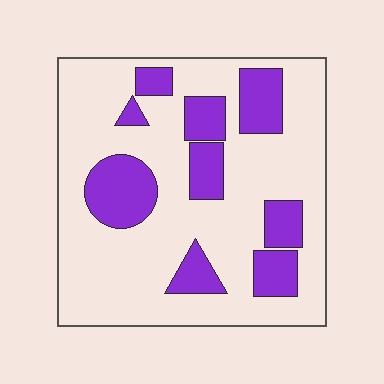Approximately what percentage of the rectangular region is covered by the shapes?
Approximately 25%.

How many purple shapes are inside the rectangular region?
9.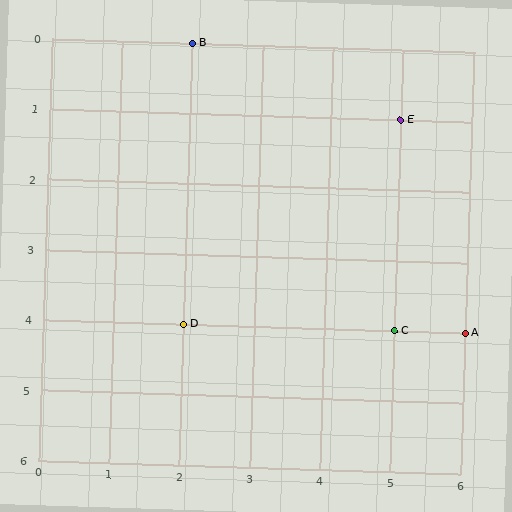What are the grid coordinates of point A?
Point A is at grid coordinates (6, 4).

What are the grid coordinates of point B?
Point B is at grid coordinates (2, 0).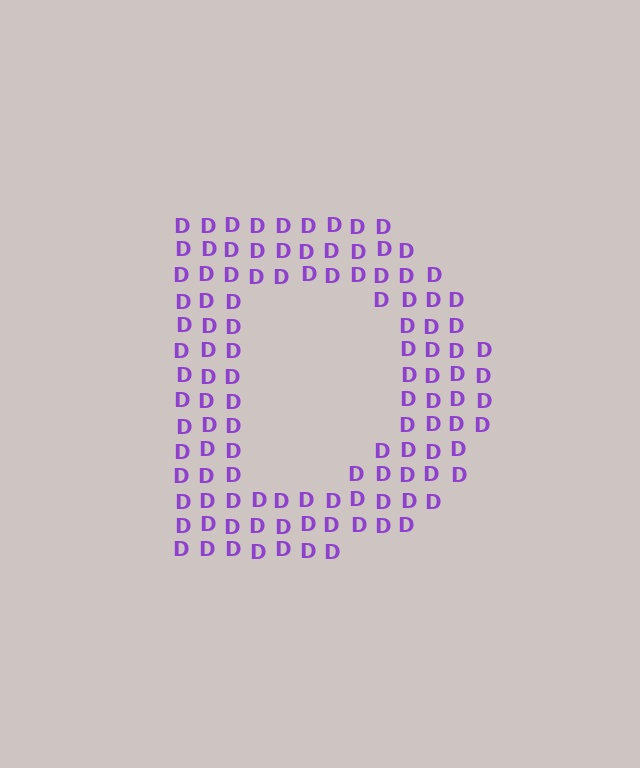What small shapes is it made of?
It is made of small letter D's.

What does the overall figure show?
The overall figure shows the letter D.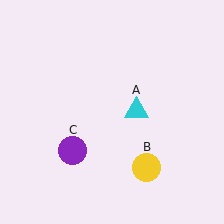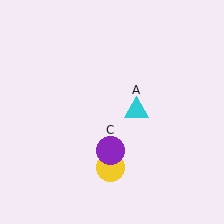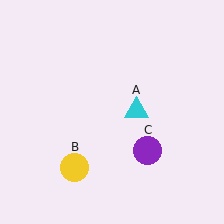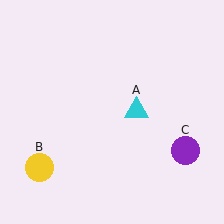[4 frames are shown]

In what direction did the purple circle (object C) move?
The purple circle (object C) moved right.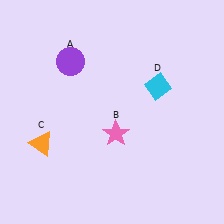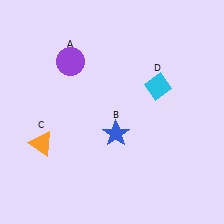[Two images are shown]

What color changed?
The star (B) changed from pink in Image 1 to blue in Image 2.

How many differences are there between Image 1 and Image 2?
There is 1 difference between the two images.